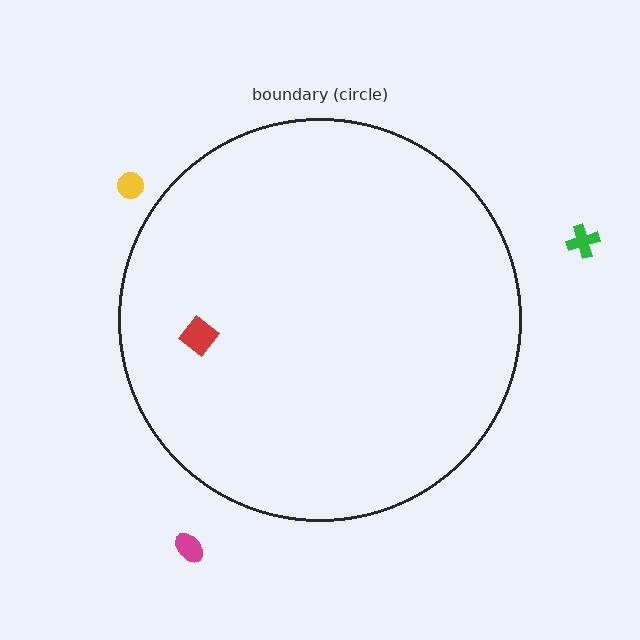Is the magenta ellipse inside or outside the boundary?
Outside.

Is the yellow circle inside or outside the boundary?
Outside.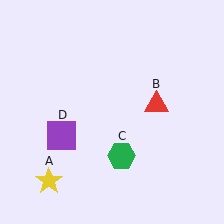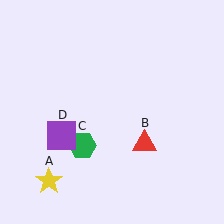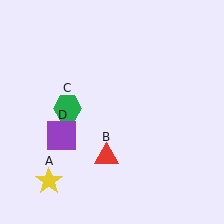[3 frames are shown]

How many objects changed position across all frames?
2 objects changed position: red triangle (object B), green hexagon (object C).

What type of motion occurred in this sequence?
The red triangle (object B), green hexagon (object C) rotated clockwise around the center of the scene.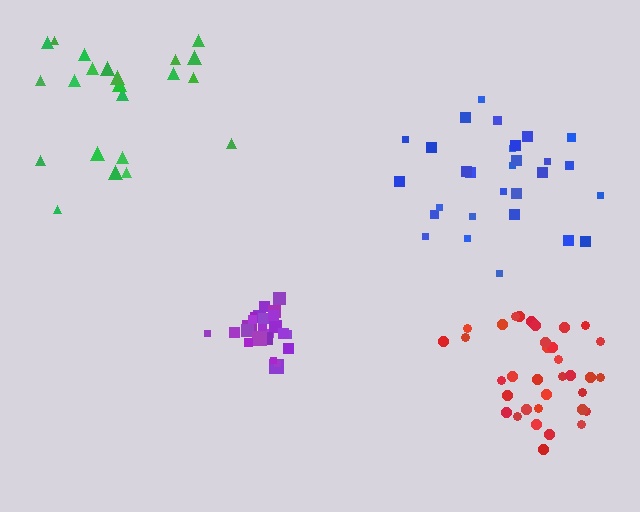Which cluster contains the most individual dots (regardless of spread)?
Red (35).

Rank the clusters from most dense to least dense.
purple, red, blue, green.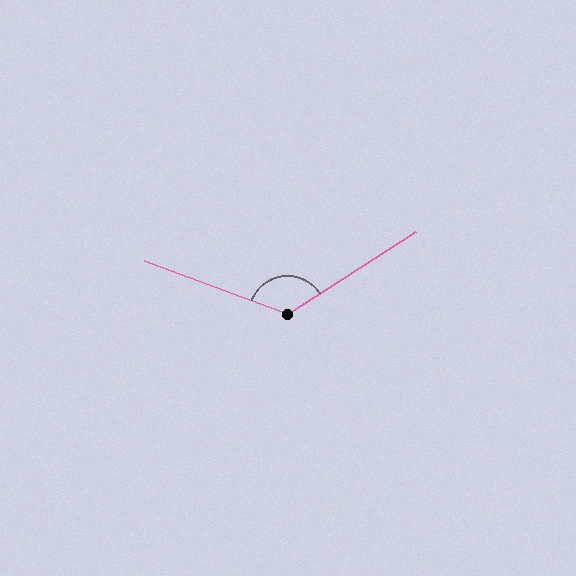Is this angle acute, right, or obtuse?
It is obtuse.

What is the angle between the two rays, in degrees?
Approximately 127 degrees.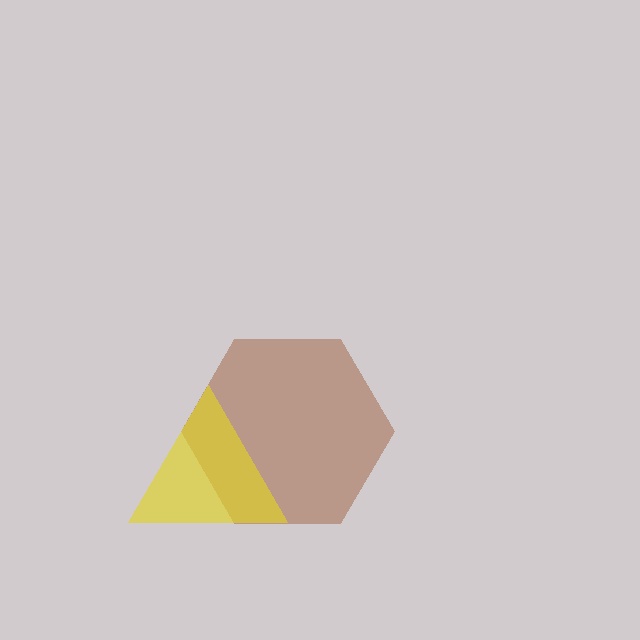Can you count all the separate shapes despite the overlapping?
Yes, there are 2 separate shapes.